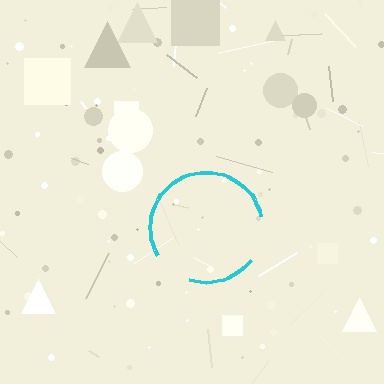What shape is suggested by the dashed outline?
The dashed outline suggests a circle.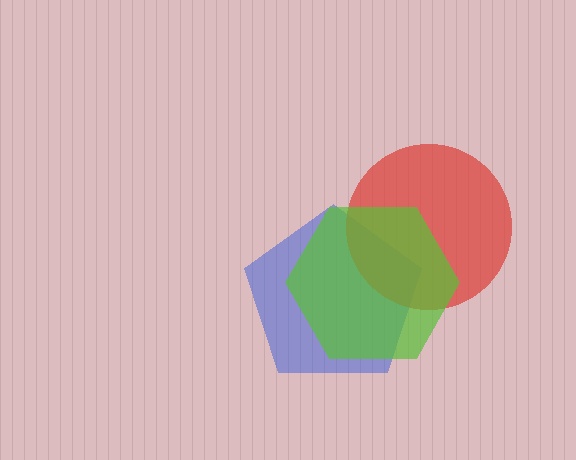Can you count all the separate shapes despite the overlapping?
Yes, there are 3 separate shapes.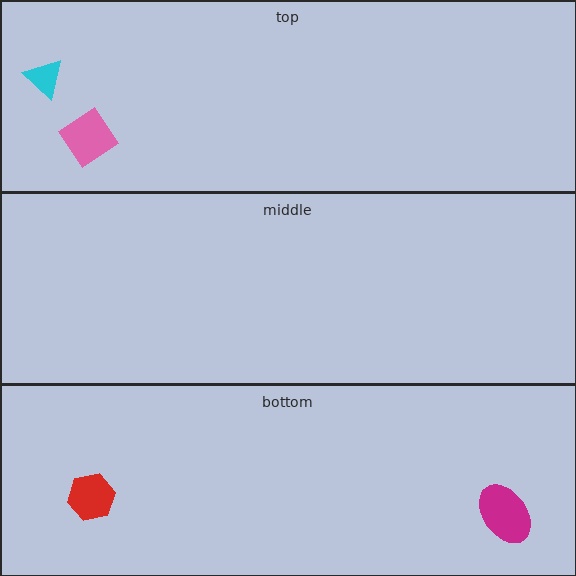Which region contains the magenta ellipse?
The bottom region.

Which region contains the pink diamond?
The top region.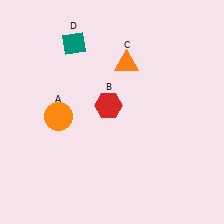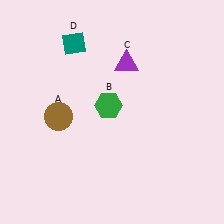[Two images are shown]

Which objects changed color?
A changed from orange to brown. B changed from red to green. C changed from orange to purple.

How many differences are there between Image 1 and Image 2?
There are 3 differences between the two images.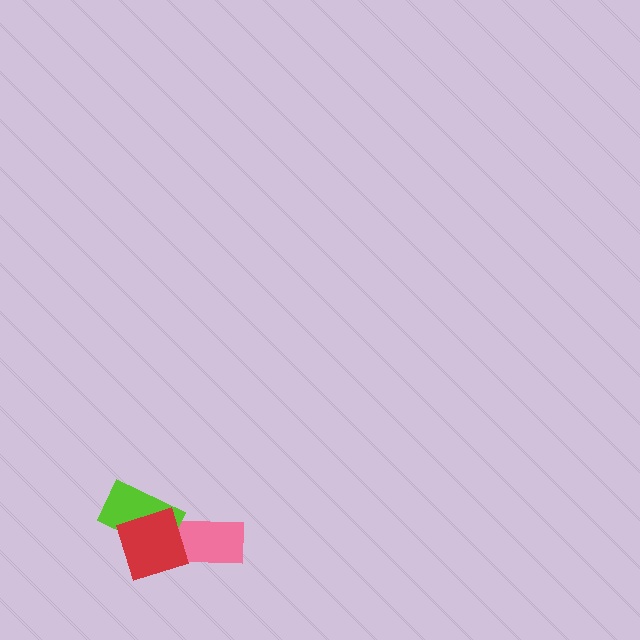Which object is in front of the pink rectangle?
The red square is in front of the pink rectangle.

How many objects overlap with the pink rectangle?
1 object overlaps with the pink rectangle.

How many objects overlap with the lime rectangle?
1 object overlaps with the lime rectangle.